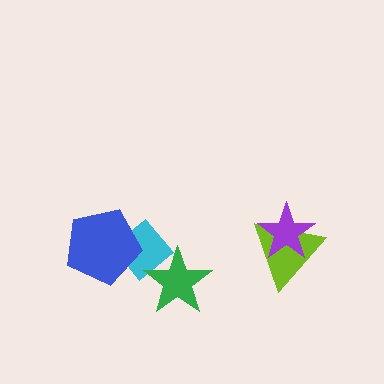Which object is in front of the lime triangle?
The purple star is in front of the lime triangle.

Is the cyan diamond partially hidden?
Yes, it is partially covered by another shape.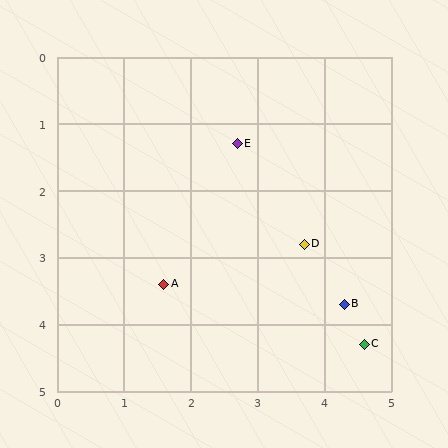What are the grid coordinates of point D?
Point D is at approximately (3.7, 2.8).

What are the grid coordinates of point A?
Point A is at approximately (1.6, 3.4).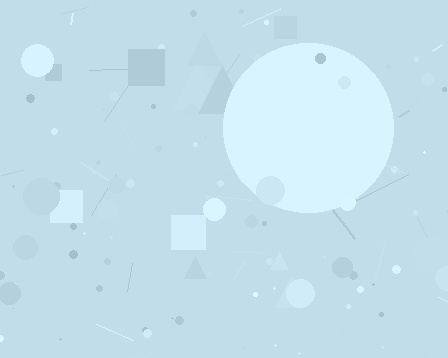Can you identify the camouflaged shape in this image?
The camouflaged shape is a circle.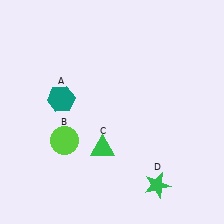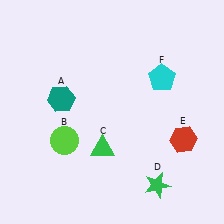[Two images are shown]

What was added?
A red hexagon (E), a cyan pentagon (F) were added in Image 2.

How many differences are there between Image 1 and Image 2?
There are 2 differences between the two images.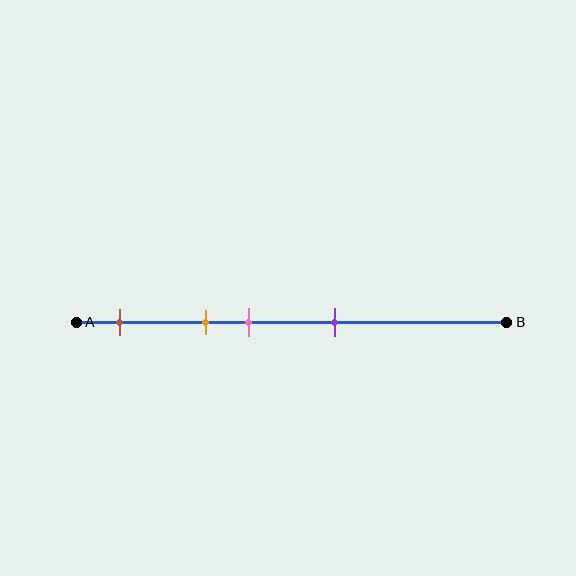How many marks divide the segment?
There are 4 marks dividing the segment.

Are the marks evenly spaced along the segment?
No, the marks are not evenly spaced.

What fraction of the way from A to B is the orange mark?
The orange mark is approximately 30% (0.3) of the way from A to B.